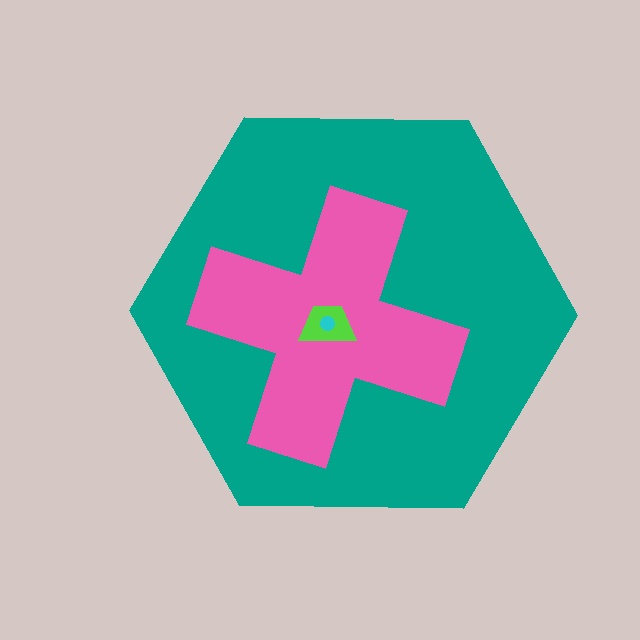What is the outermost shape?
The teal hexagon.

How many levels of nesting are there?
4.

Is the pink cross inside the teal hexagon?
Yes.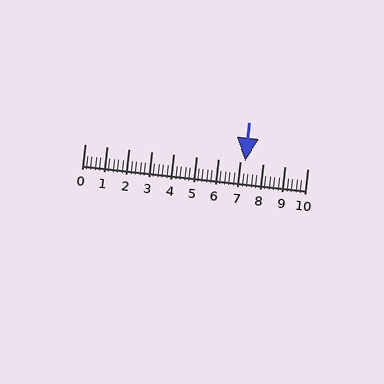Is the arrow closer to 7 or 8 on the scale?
The arrow is closer to 7.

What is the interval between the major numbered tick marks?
The major tick marks are spaced 1 units apart.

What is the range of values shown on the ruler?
The ruler shows values from 0 to 10.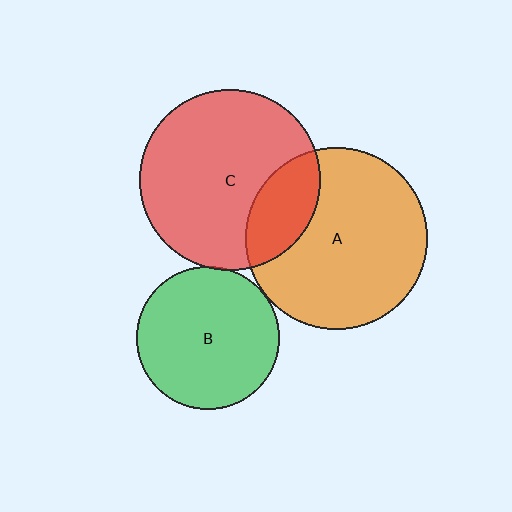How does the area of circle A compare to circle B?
Approximately 1.6 times.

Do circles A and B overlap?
Yes.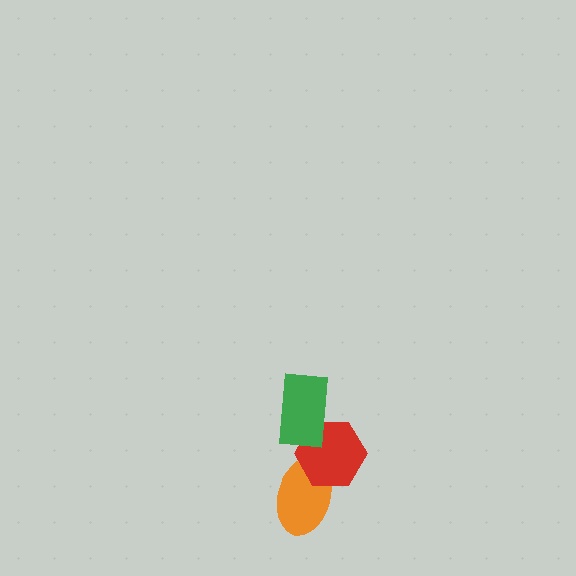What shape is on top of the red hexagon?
The green rectangle is on top of the red hexagon.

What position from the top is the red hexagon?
The red hexagon is 2nd from the top.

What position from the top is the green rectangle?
The green rectangle is 1st from the top.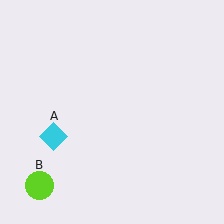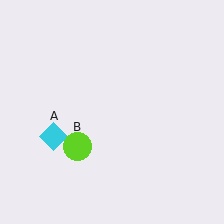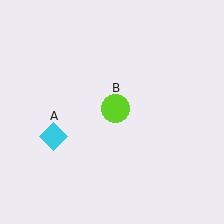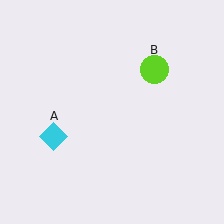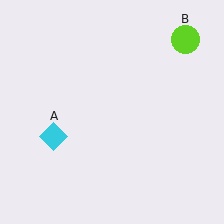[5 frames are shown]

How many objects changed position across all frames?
1 object changed position: lime circle (object B).